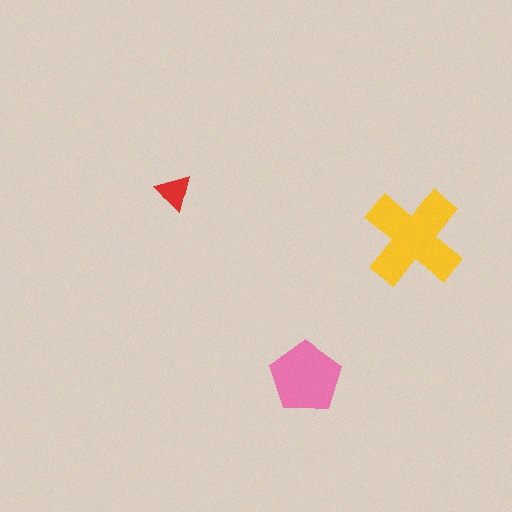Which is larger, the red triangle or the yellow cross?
The yellow cross.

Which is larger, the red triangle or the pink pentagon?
The pink pentagon.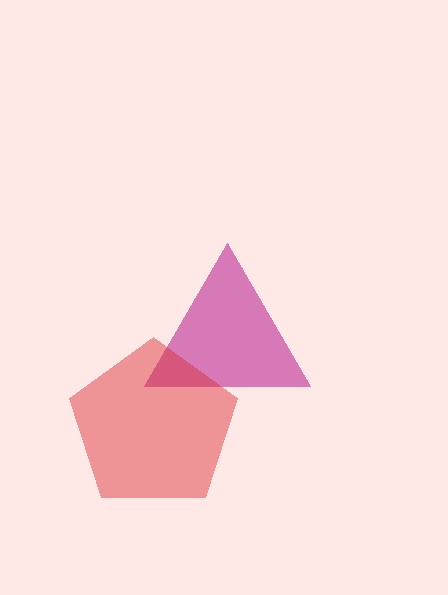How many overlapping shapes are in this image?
There are 2 overlapping shapes in the image.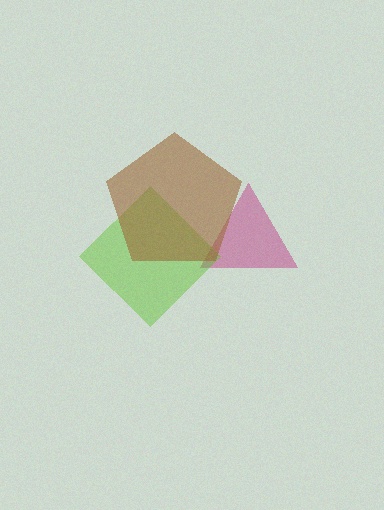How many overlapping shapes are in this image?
There are 3 overlapping shapes in the image.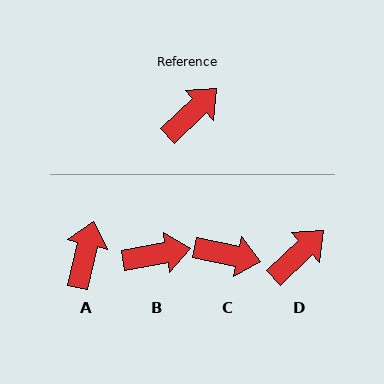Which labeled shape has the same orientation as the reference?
D.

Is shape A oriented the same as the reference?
No, it is off by about 33 degrees.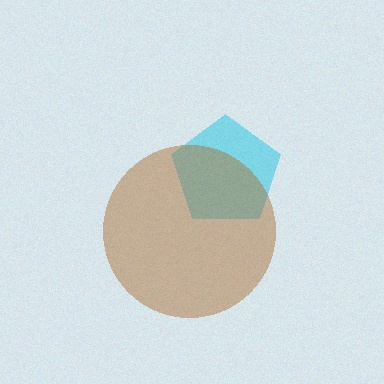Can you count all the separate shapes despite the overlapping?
Yes, there are 2 separate shapes.